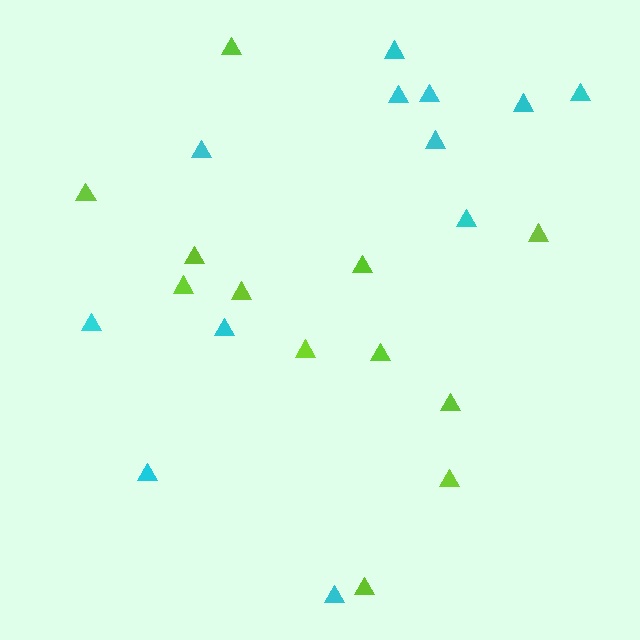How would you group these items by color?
There are 2 groups: one group of lime triangles (12) and one group of cyan triangles (12).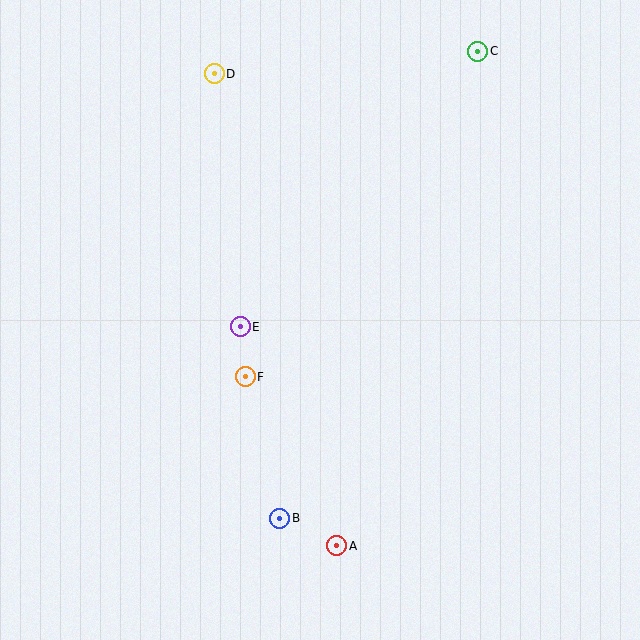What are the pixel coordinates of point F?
Point F is at (245, 377).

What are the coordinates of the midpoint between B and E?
The midpoint between B and E is at (260, 422).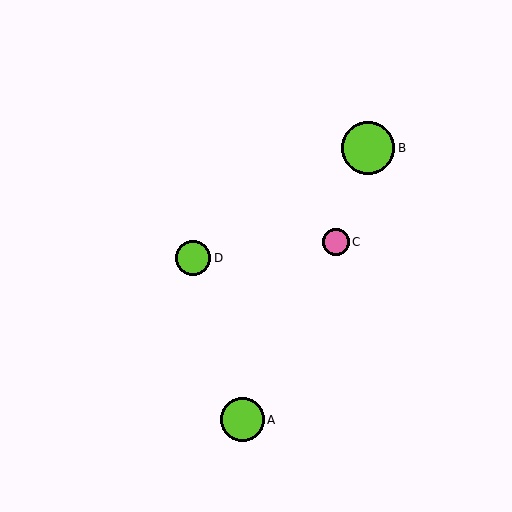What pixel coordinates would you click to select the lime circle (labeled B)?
Click at (368, 148) to select the lime circle B.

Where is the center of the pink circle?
The center of the pink circle is at (336, 242).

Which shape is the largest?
The lime circle (labeled B) is the largest.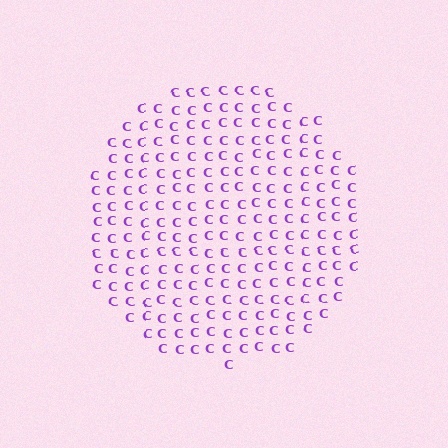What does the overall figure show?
The overall figure shows a circle.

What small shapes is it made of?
It is made of small letter C's.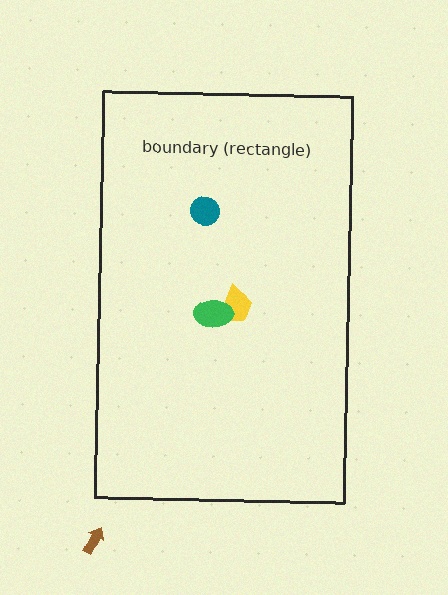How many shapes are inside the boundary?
3 inside, 1 outside.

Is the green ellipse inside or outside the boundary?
Inside.